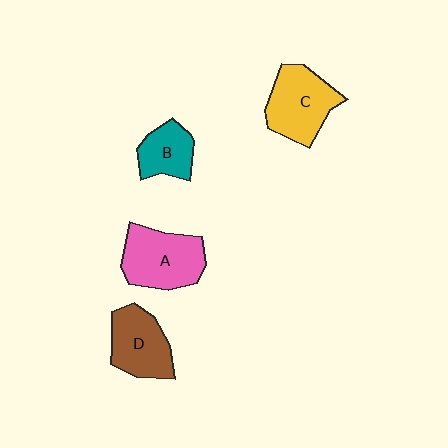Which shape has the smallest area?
Shape B (teal).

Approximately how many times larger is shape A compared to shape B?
Approximately 1.7 times.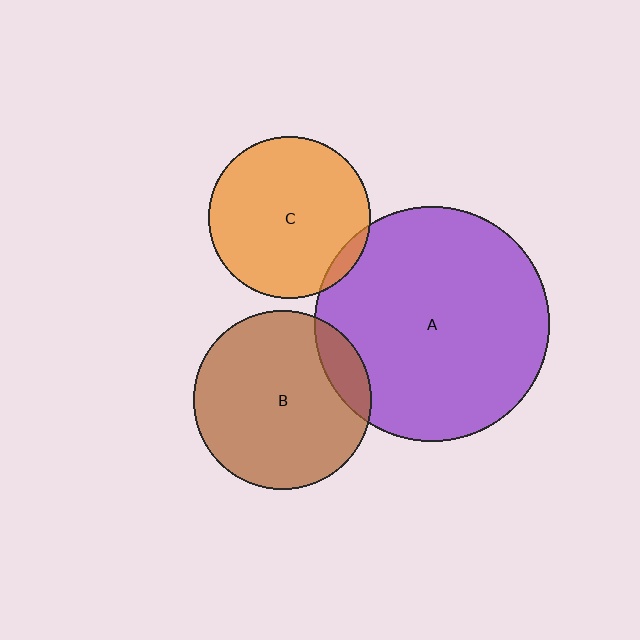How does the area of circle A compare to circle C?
Approximately 2.1 times.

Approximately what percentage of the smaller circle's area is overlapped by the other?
Approximately 15%.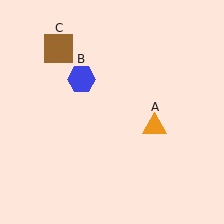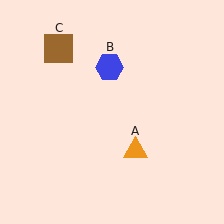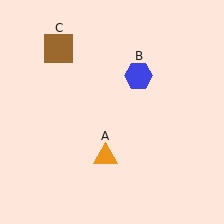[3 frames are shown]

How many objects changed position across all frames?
2 objects changed position: orange triangle (object A), blue hexagon (object B).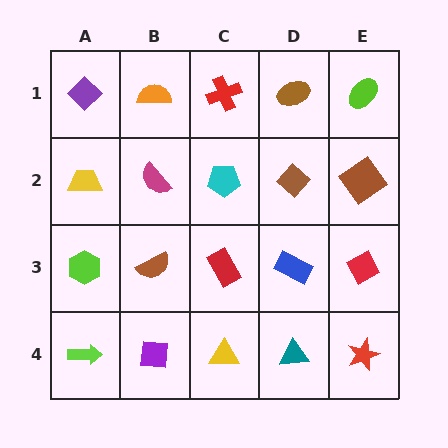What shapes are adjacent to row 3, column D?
A brown diamond (row 2, column D), a teal triangle (row 4, column D), a red rectangle (row 3, column C), a red diamond (row 3, column E).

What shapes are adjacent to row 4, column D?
A blue rectangle (row 3, column D), a yellow triangle (row 4, column C), a red star (row 4, column E).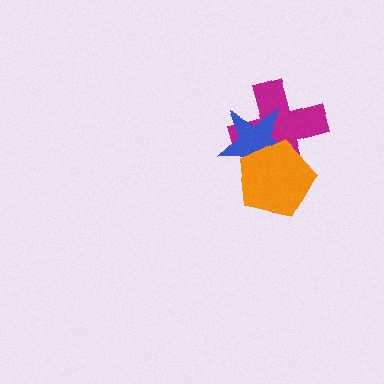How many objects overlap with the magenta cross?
2 objects overlap with the magenta cross.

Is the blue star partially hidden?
Yes, it is partially covered by another shape.